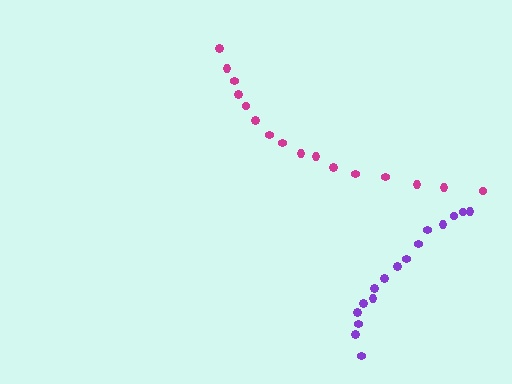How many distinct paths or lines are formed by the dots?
There are 2 distinct paths.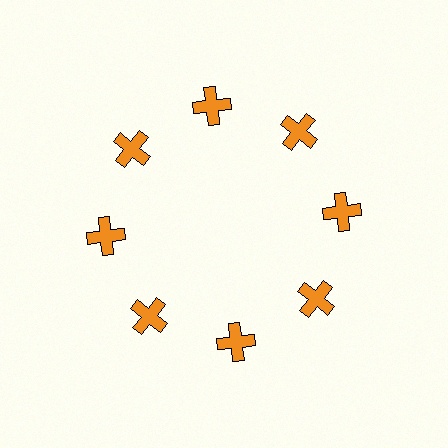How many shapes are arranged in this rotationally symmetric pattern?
There are 8 shapes, arranged in 8 groups of 1.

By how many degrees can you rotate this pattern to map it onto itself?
The pattern maps onto itself every 45 degrees of rotation.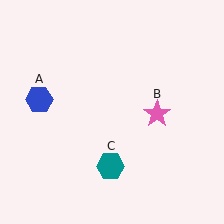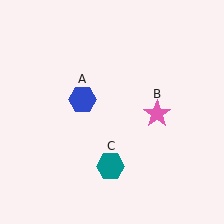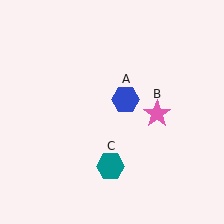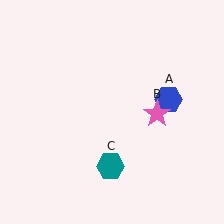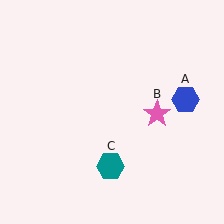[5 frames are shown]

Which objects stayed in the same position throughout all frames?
Pink star (object B) and teal hexagon (object C) remained stationary.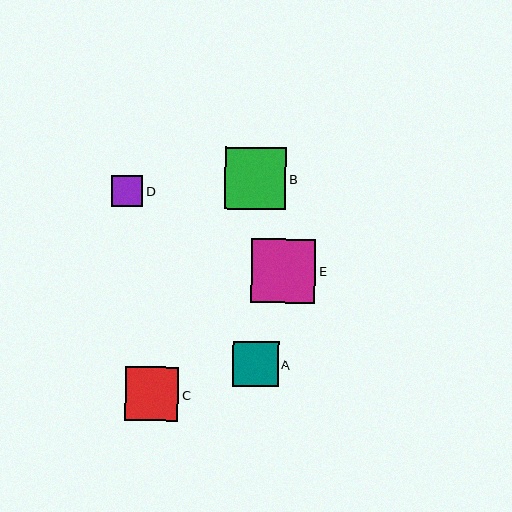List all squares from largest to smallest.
From largest to smallest: E, B, C, A, D.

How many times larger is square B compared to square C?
Square B is approximately 1.2 times the size of square C.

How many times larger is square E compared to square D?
Square E is approximately 2.1 times the size of square D.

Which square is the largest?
Square E is the largest with a size of approximately 64 pixels.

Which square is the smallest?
Square D is the smallest with a size of approximately 31 pixels.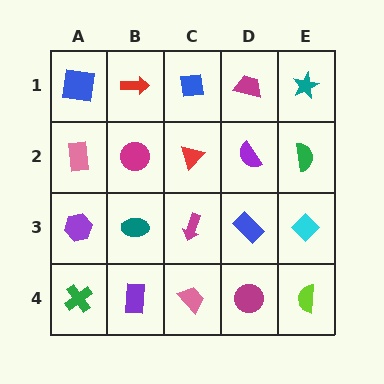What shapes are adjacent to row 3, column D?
A purple semicircle (row 2, column D), a magenta circle (row 4, column D), a magenta arrow (row 3, column C), a cyan diamond (row 3, column E).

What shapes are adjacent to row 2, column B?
A red arrow (row 1, column B), a teal ellipse (row 3, column B), a pink rectangle (row 2, column A), a red triangle (row 2, column C).